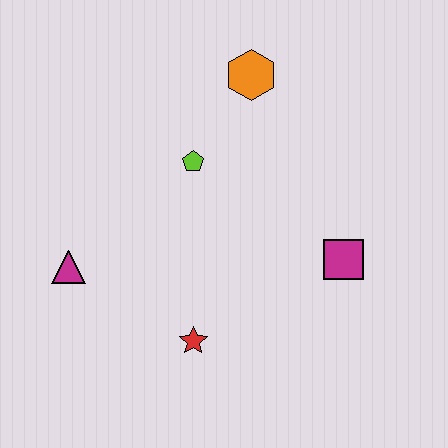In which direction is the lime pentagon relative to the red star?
The lime pentagon is above the red star.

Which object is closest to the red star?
The magenta triangle is closest to the red star.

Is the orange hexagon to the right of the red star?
Yes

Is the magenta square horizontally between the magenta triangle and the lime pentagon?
No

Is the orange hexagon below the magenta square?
No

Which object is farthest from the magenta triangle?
The magenta square is farthest from the magenta triangle.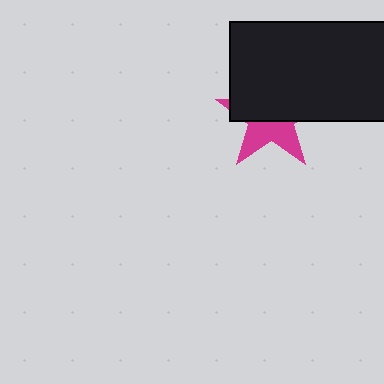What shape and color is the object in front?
The object in front is a black rectangle.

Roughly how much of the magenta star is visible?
A small part of it is visible (roughly 42%).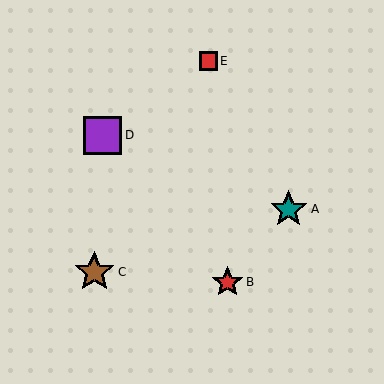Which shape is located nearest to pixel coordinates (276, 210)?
The teal star (labeled A) at (289, 209) is nearest to that location.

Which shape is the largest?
The brown star (labeled C) is the largest.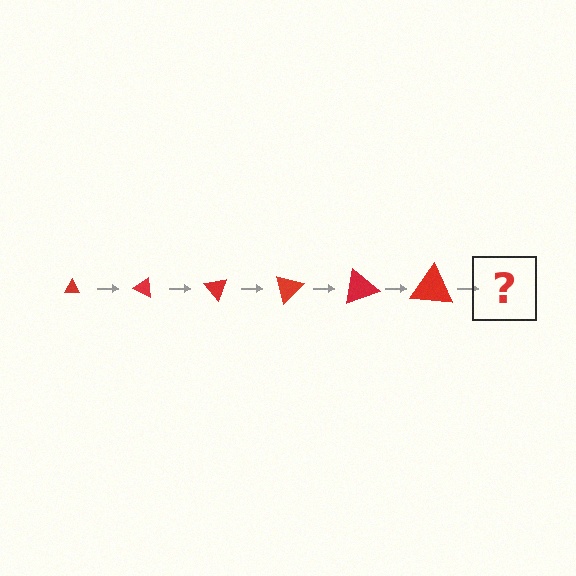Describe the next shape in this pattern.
It should be a triangle, larger than the previous one and rotated 150 degrees from the start.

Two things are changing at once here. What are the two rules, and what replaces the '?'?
The two rules are that the triangle grows larger each step and it rotates 25 degrees each step. The '?' should be a triangle, larger than the previous one and rotated 150 degrees from the start.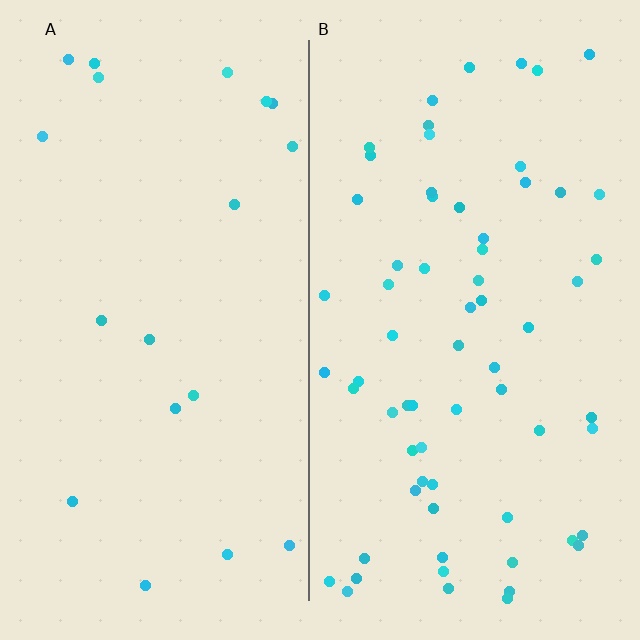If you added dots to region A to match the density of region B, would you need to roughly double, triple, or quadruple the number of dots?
Approximately triple.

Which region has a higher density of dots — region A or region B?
B (the right).